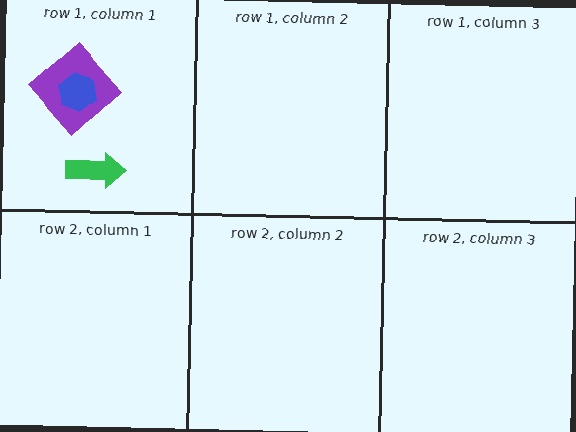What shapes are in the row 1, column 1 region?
The purple diamond, the blue hexagon, the green arrow.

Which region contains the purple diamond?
The row 1, column 1 region.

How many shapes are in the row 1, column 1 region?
3.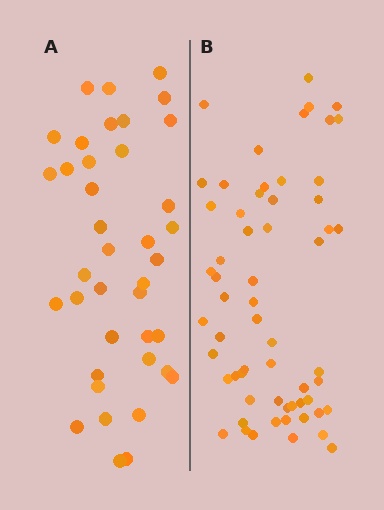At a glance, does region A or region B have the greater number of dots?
Region B (the right region) has more dots.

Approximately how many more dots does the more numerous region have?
Region B has approximately 20 more dots than region A.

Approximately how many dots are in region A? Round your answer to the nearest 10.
About 40 dots. (The exact count is 39, which rounds to 40.)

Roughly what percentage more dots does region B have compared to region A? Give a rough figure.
About 55% more.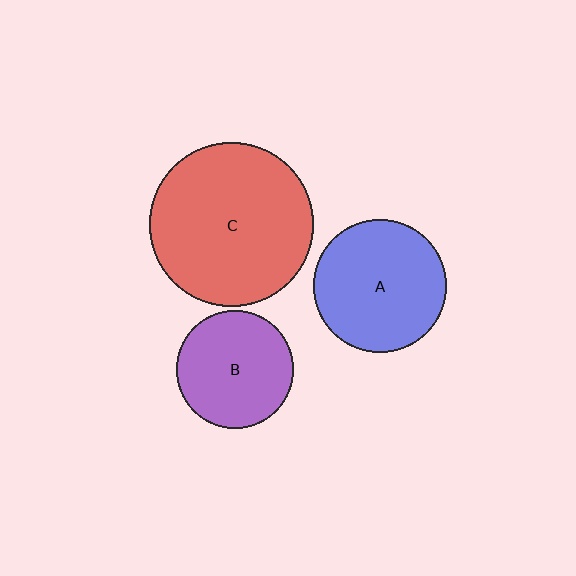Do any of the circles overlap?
No, none of the circles overlap.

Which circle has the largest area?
Circle C (red).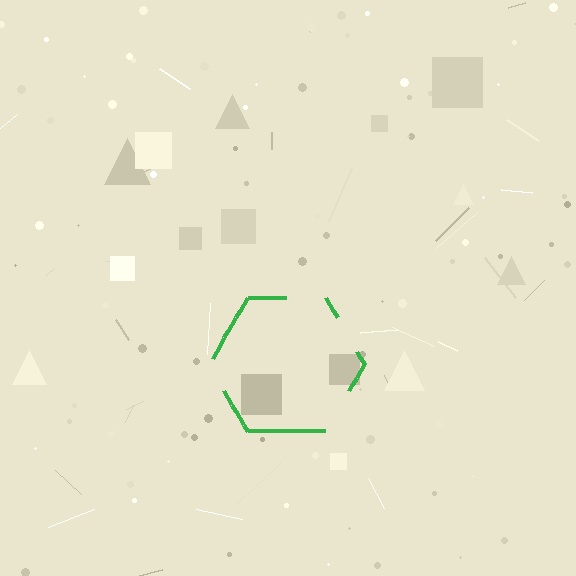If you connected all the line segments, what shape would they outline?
They would outline a hexagon.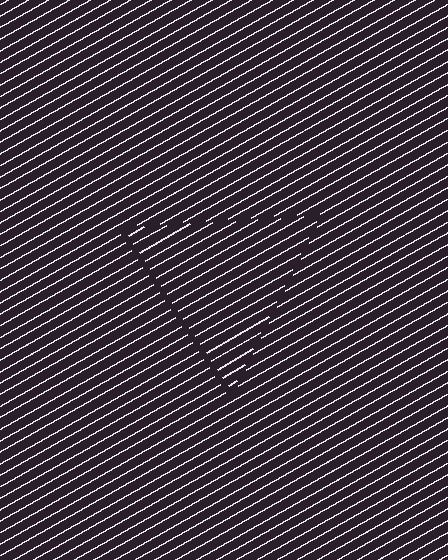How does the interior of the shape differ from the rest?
The interior of the shape contains the same grating, shifted by half a period — the contour is defined by the phase discontinuity where line-ends from the inner and outer gratings abut.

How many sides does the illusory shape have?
3 sides — the line-ends trace a triangle.